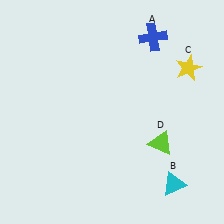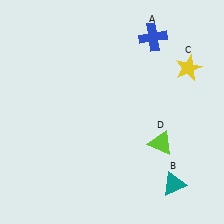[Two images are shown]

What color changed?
The triangle (B) changed from cyan in Image 1 to teal in Image 2.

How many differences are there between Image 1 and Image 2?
There is 1 difference between the two images.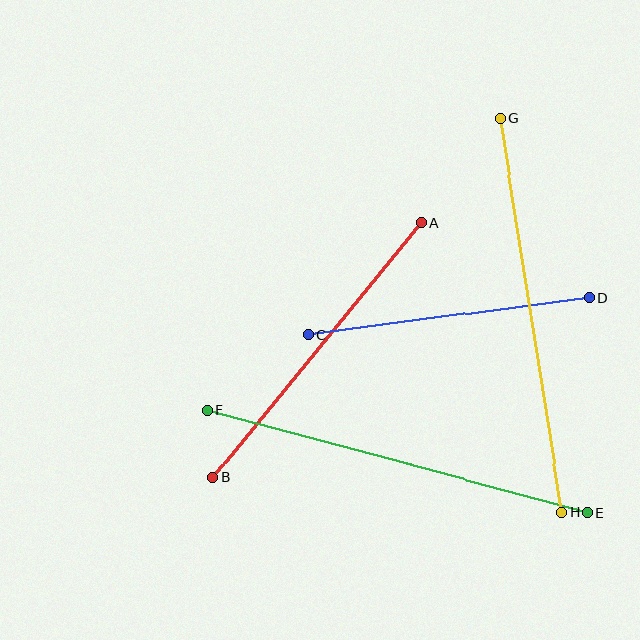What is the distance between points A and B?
The distance is approximately 329 pixels.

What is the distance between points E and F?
The distance is approximately 394 pixels.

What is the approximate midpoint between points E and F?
The midpoint is at approximately (397, 461) pixels.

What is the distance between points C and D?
The distance is approximately 283 pixels.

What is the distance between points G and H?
The distance is approximately 399 pixels.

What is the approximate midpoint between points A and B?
The midpoint is at approximately (317, 350) pixels.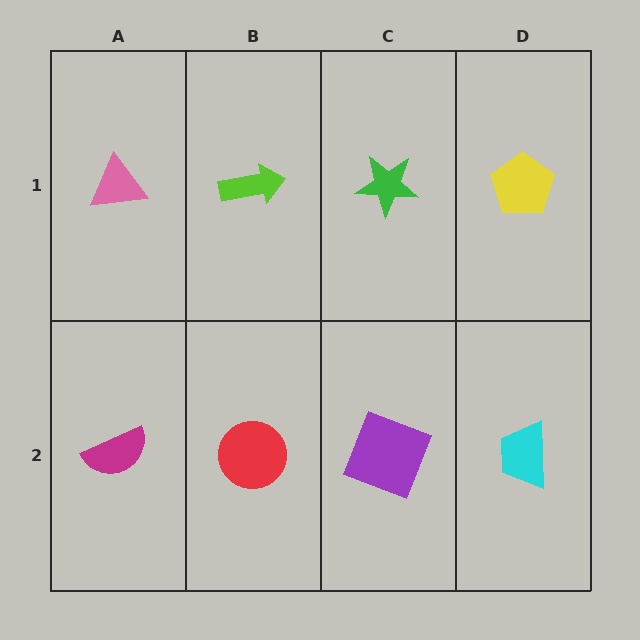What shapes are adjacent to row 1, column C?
A purple square (row 2, column C), a lime arrow (row 1, column B), a yellow pentagon (row 1, column D).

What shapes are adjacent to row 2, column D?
A yellow pentagon (row 1, column D), a purple square (row 2, column C).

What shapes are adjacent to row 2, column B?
A lime arrow (row 1, column B), a magenta semicircle (row 2, column A), a purple square (row 2, column C).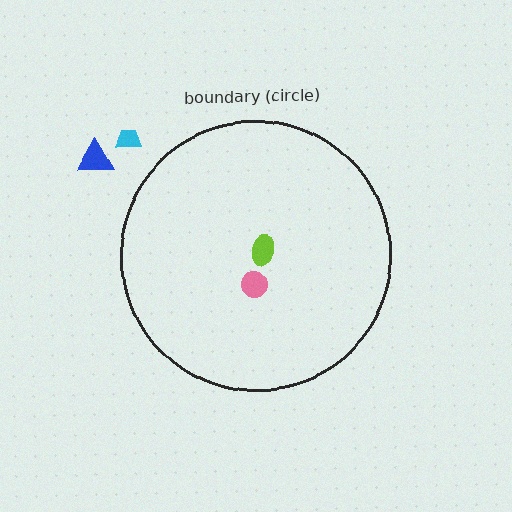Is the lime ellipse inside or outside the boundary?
Inside.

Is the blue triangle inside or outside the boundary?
Outside.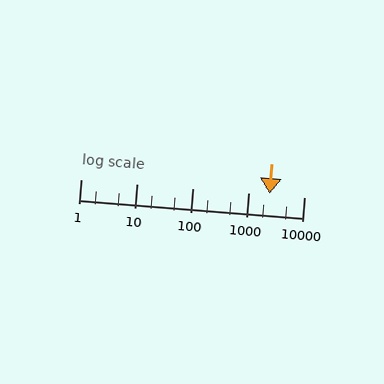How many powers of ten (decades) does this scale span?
The scale spans 4 decades, from 1 to 10000.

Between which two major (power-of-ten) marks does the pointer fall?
The pointer is between 1000 and 10000.